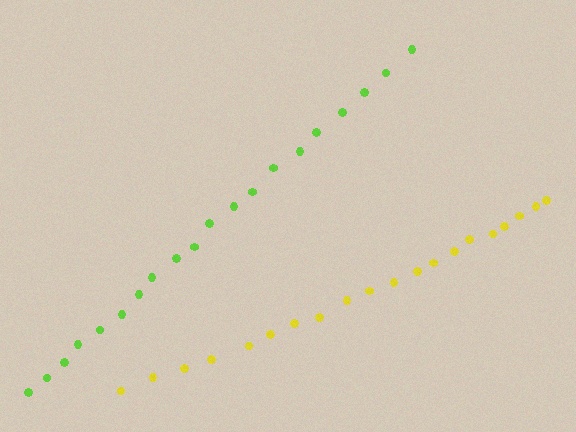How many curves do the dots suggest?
There are 2 distinct paths.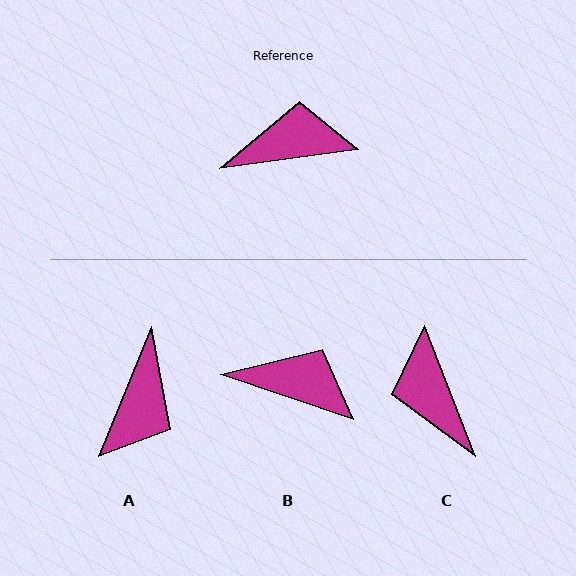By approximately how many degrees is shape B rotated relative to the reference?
Approximately 26 degrees clockwise.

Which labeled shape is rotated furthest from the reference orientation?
A, about 120 degrees away.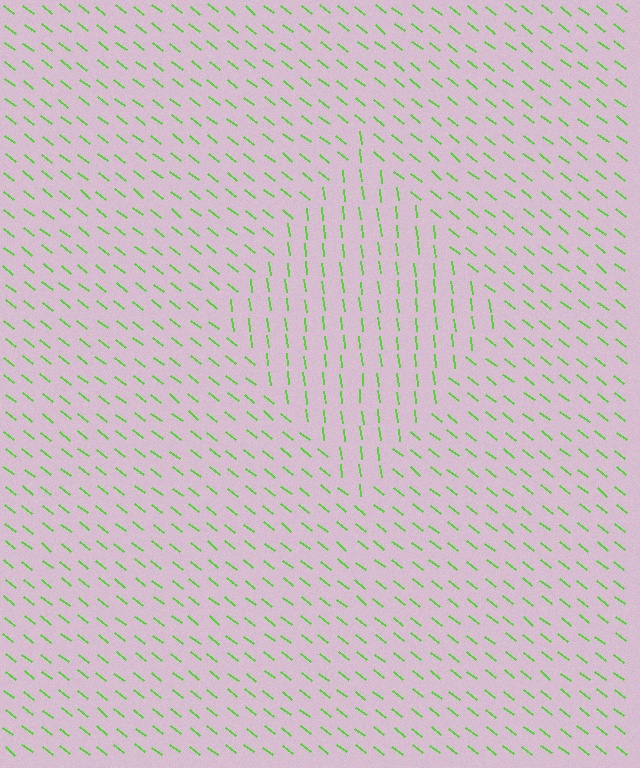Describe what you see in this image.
The image is filled with small lime line segments. A diamond region in the image has lines oriented differently from the surrounding lines, creating a visible texture boundary.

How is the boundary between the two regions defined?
The boundary is defined purely by a change in line orientation (approximately 45 degrees difference). All lines are the same color and thickness.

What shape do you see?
I see a diamond.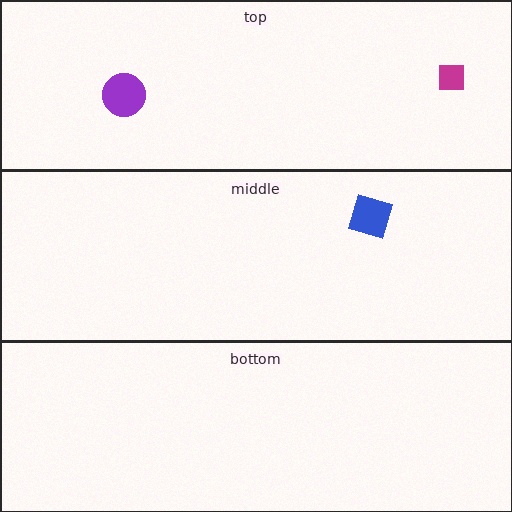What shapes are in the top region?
The magenta square, the purple circle.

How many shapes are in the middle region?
1.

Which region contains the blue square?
The middle region.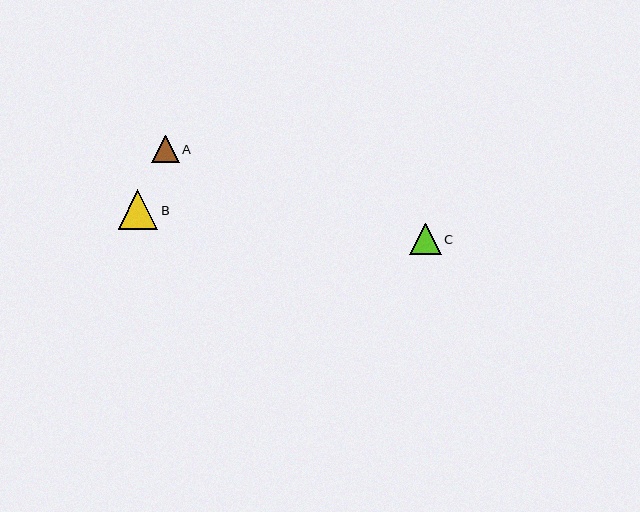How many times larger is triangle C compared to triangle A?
Triangle C is approximately 1.1 times the size of triangle A.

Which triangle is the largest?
Triangle B is the largest with a size of approximately 39 pixels.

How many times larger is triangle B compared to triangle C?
Triangle B is approximately 1.3 times the size of triangle C.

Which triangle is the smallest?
Triangle A is the smallest with a size of approximately 27 pixels.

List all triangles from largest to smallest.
From largest to smallest: B, C, A.